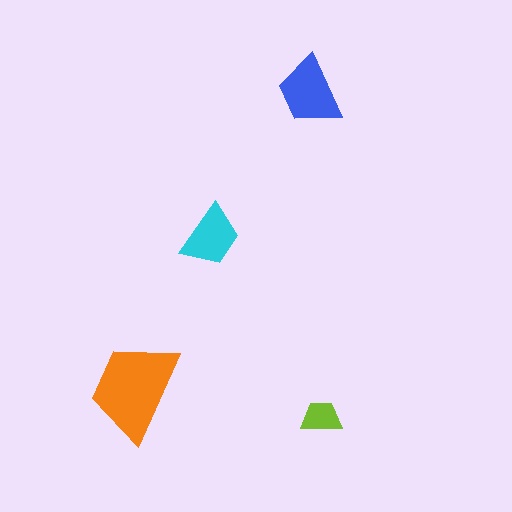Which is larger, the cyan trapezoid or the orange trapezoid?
The orange one.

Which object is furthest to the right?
The lime trapezoid is rightmost.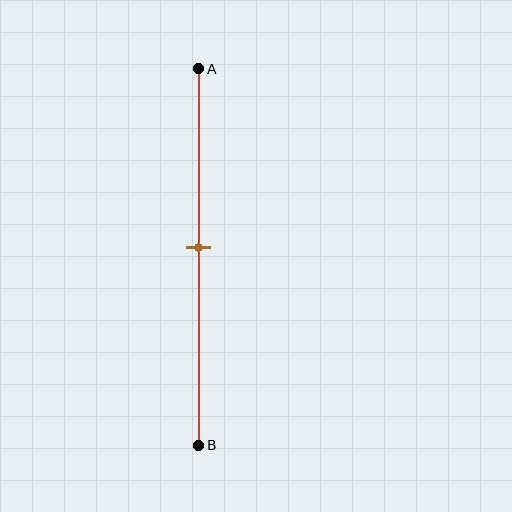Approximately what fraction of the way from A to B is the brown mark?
The brown mark is approximately 50% of the way from A to B.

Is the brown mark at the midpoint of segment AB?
Yes, the mark is approximately at the midpoint.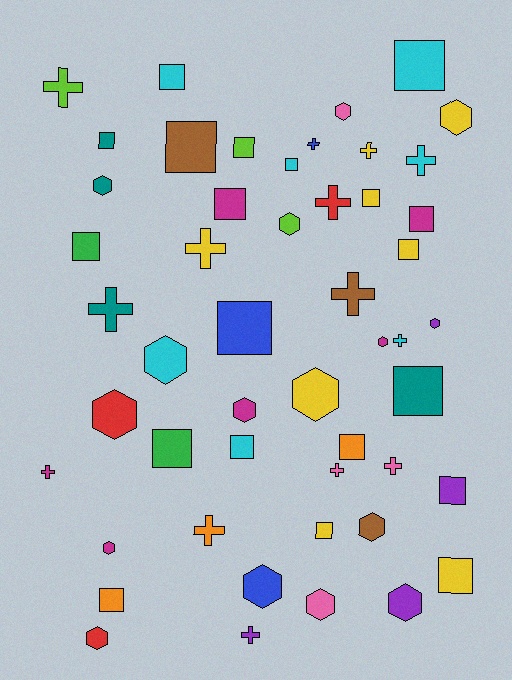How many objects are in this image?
There are 50 objects.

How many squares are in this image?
There are 20 squares.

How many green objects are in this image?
There are 2 green objects.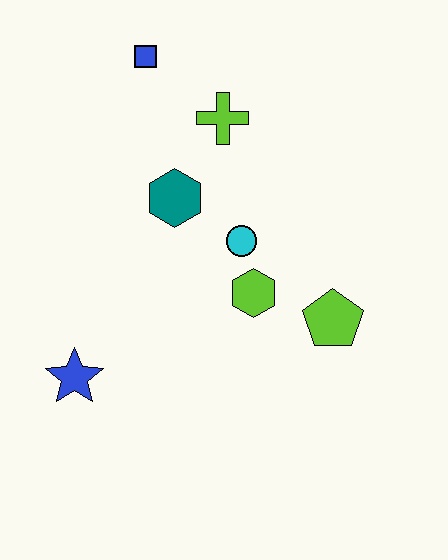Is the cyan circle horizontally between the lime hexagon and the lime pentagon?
No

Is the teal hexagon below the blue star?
No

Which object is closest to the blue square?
The lime cross is closest to the blue square.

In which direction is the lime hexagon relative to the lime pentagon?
The lime hexagon is to the left of the lime pentagon.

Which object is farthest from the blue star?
The blue square is farthest from the blue star.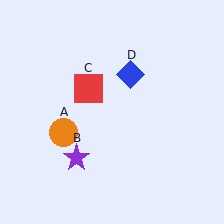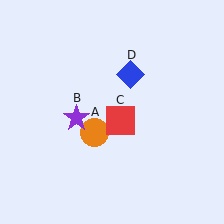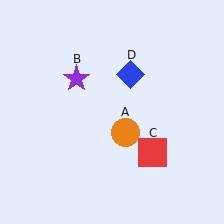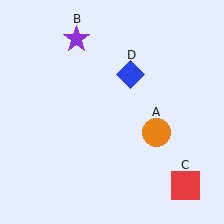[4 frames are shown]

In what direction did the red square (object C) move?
The red square (object C) moved down and to the right.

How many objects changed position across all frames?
3 objects changed position: orange circle (object A), purple star (object B), red square (object C).